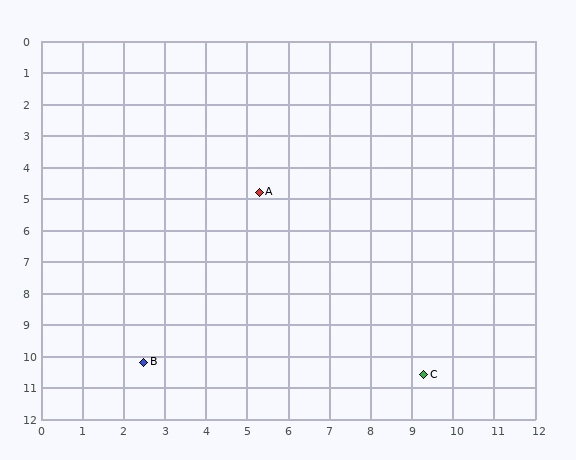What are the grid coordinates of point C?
Point C is at approximately (9.3, 10.6).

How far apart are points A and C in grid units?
Points A and C are about 7.0 grid units apart.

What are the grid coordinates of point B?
Point B is at approximately (2.5, 10.2).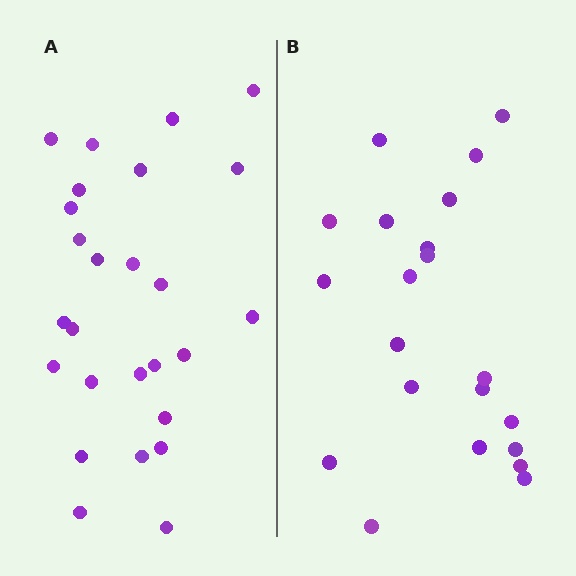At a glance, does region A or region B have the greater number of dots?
Region A (the left region) has more dots.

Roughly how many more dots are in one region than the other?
Region A has about 5 more dots than region B.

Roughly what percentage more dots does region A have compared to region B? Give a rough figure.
About 25% more.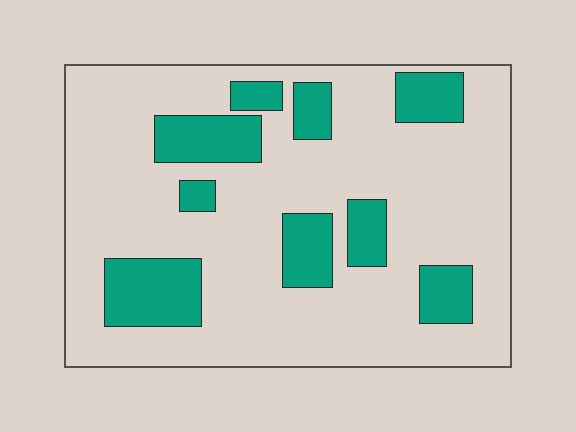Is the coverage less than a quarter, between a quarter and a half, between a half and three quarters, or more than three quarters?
Less than a quarter.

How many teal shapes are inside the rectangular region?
9.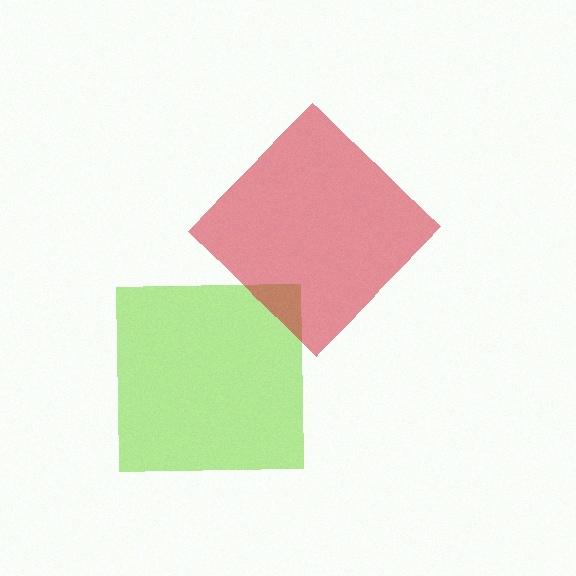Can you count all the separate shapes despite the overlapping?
Yes, there are 2 separate shapes.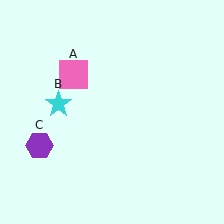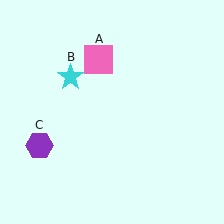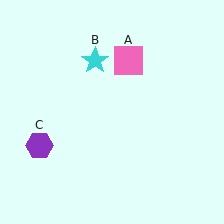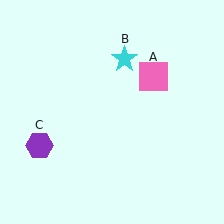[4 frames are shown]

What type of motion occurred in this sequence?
The pink square (object A), cyan star (object B) rotated clockwise around the center of the scene.